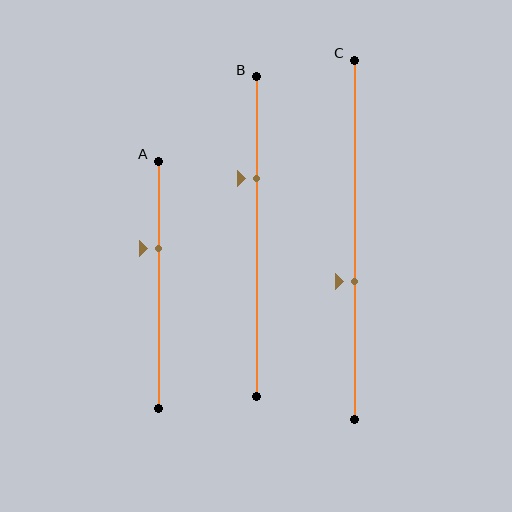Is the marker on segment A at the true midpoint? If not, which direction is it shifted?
No, the marker on segment A is shifted upward by about 15% of the segment length.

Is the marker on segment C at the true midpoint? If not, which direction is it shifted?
No, the marker on segment C is shifted downward by about 12% of the segment length.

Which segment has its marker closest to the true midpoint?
Segment C has its marker closest to the true midpoint.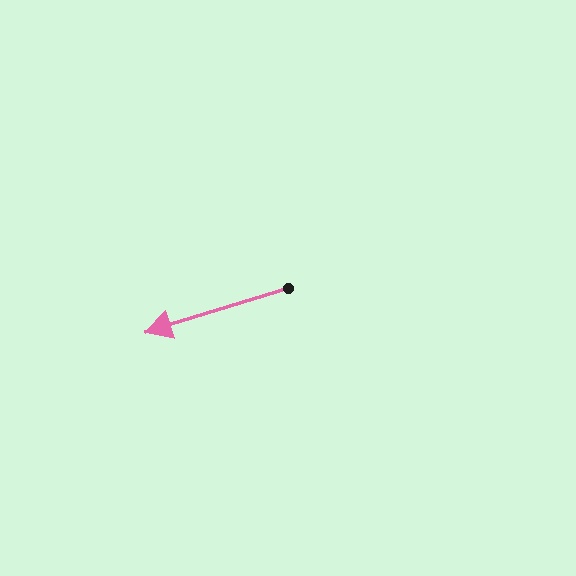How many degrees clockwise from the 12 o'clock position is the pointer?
Approximately 253 degrees.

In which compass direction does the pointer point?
West.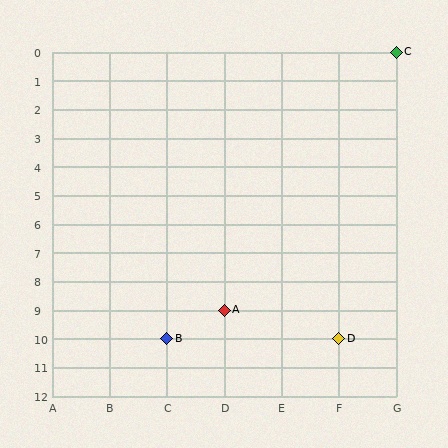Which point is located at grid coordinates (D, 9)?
Point A is at (D, 9).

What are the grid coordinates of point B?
Point B is at grid coordinates (C, 10).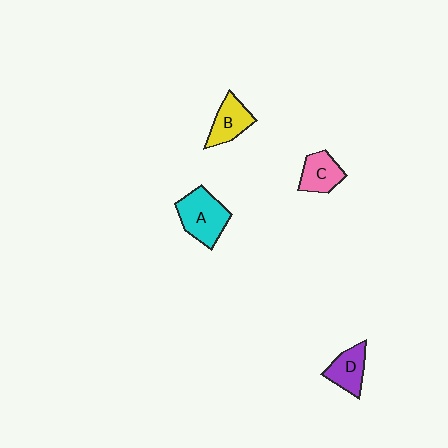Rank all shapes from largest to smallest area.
From largest to smallest: A (cyan), B (yellow), C (pink), D (purple).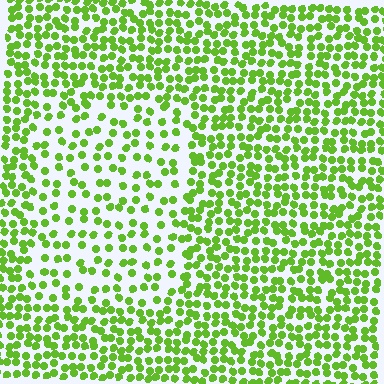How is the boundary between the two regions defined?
The boundary is defined by a change in element density (approximately 1.9x ratio). All elements are the same color, size, and shape.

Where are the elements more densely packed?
The elements are more densely packed outside the rectangle boundary.